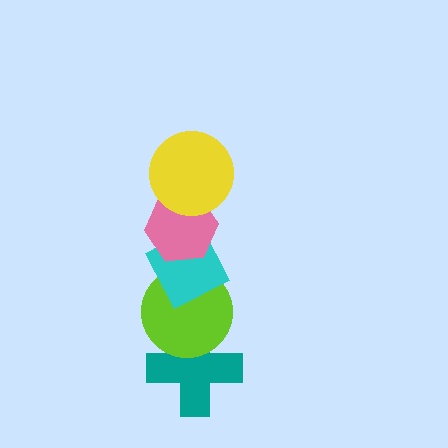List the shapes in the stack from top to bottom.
From top to bottom: the yellow circle, the pink hexagon, the cyan diamond, the lime circle, the teal cross.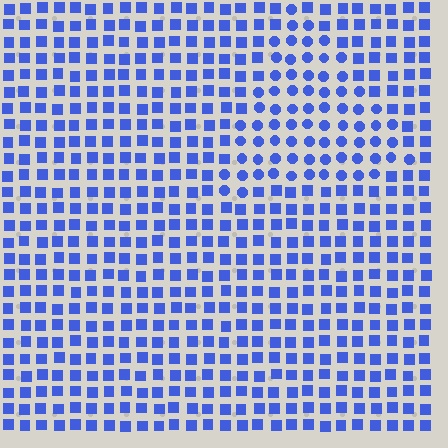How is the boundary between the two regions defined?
The boundary is defined by a change in element shape: circles inside vs. squares outside. All elements share the same color and spacing.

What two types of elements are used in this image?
The image uses circles inside the triangle region and squares outside it.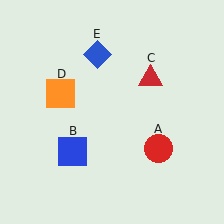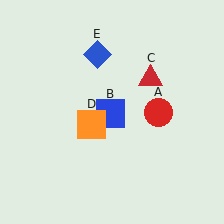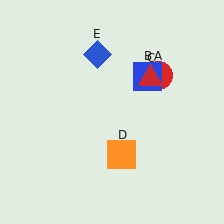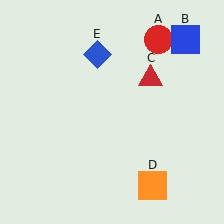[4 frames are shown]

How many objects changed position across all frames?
3 objects changed position: red circle (object A), blue square (object B), orange square (object D).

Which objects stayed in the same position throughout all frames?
Red triangle (object C) and blue diamond (object E) remained stationary.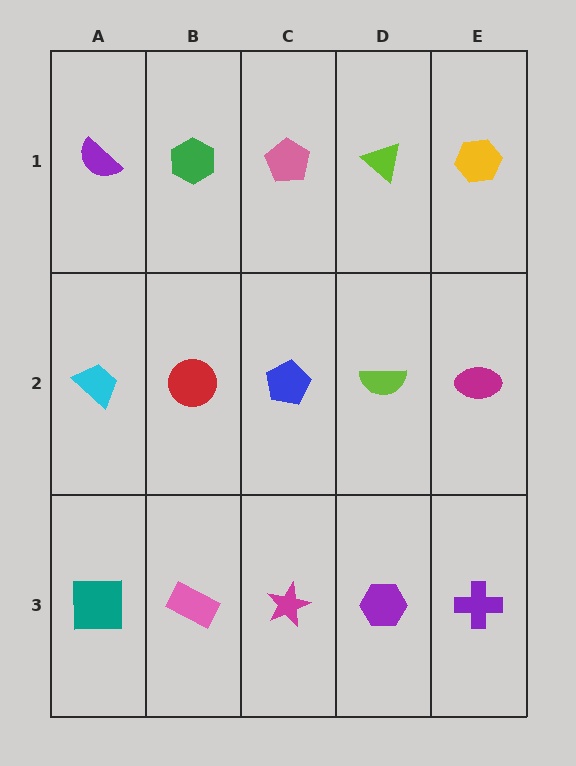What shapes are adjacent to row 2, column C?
A pink pentagon (row 1, column C), a magenta star (row 3, column C), a red circle (row 2, column B), a lime semicircle (row 2, column D).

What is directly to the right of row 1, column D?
A yellow hexagon.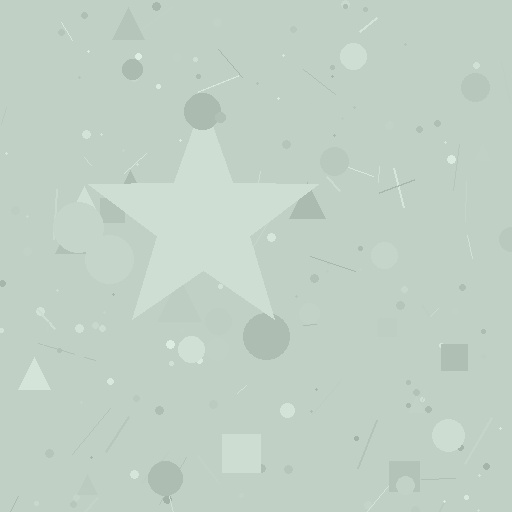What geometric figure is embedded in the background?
A star is embedded in the background.